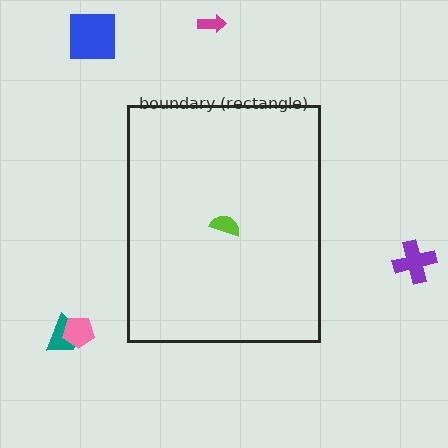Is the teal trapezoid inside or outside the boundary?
Outside.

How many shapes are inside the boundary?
1 inside, 5 outside.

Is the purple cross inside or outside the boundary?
Outside.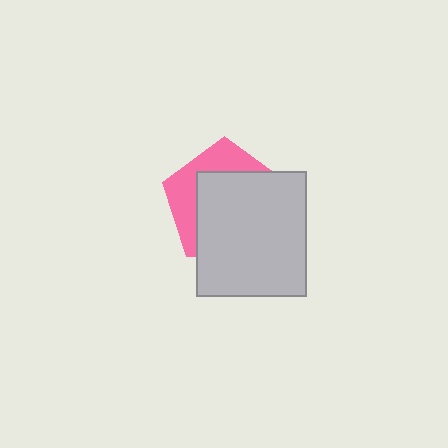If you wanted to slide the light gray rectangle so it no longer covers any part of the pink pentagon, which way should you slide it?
Slide it toward the lower-right — that is the most direct way to separate the two shapes.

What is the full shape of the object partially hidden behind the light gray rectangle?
The partially hidden object is a pink pentagon.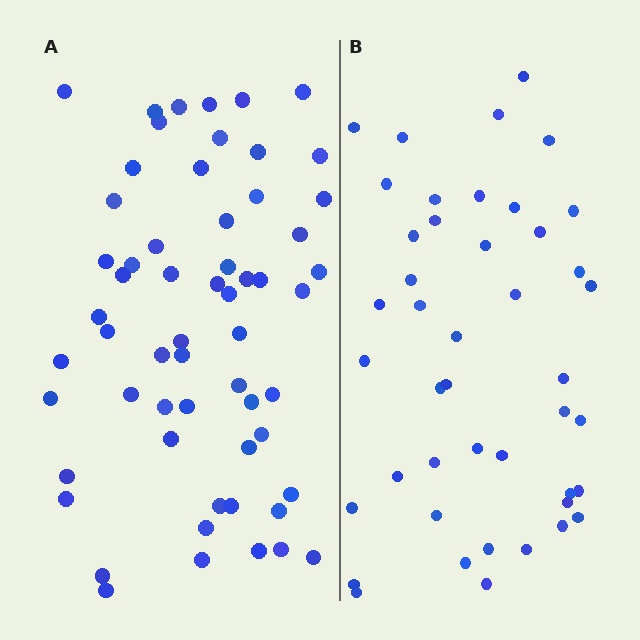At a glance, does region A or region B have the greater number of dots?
Region A (the left region) has more dots.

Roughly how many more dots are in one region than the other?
Region A has approximately 15 more dots than region B.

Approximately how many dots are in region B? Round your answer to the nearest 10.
About 40 dots. (The exact count is 44, which rounds to 40.)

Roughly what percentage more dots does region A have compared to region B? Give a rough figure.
About 35% more.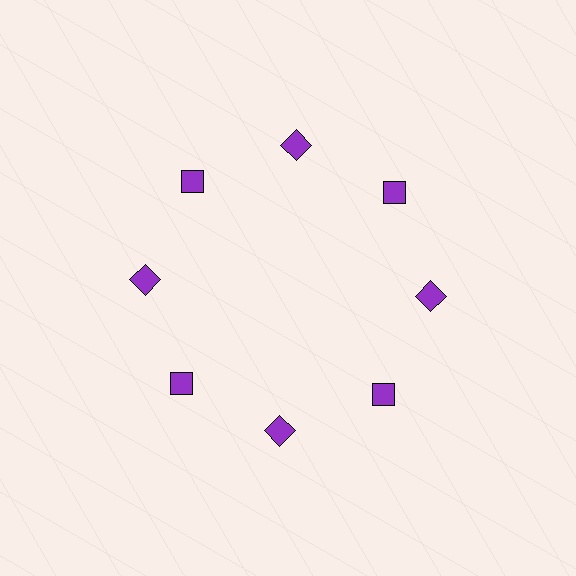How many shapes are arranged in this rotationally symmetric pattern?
There are 8 shapes, arranged in 8 groups of 1.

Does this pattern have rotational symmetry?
Yes, this pattern has 8-fold rotational symmetry. It looks the same after rotating 45 degrees around the center.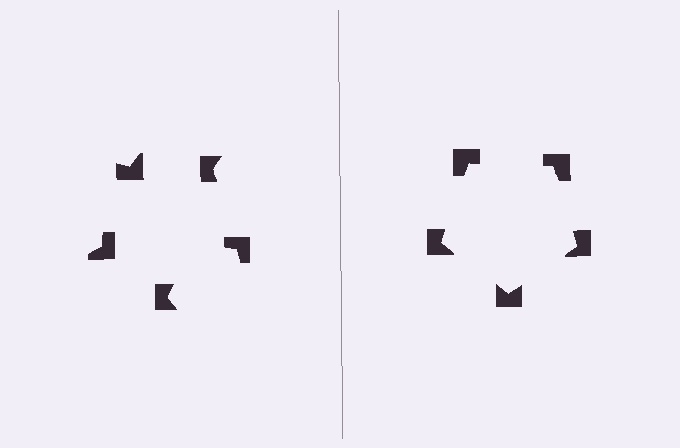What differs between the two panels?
The notched squares are positioned identically on both sides; only the wedge orientations differ. On the right they align to a pentagon; on the left they are misaligned.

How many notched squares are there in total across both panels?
10 — 5 on each side.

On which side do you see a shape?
An illusory pentagon appears on the right side. On the left side the wedge cuts are rotated, so no coherent shape forms.